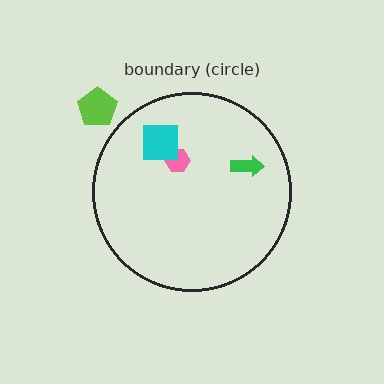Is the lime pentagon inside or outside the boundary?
Outside.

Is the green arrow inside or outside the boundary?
Inside.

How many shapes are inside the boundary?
3 inside, 1 outside.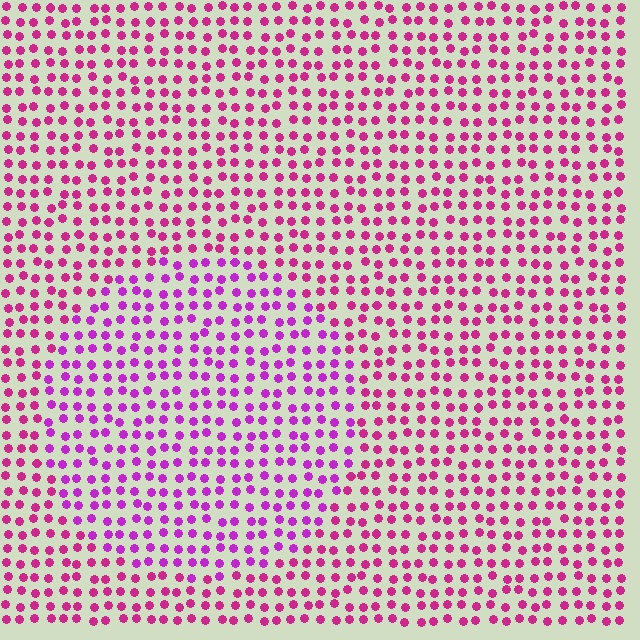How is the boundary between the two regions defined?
The boundary is defined purely by a slight shift in hue (about 28 degrees). Spacing, size, and orientation are identical on both sides.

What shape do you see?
I see a circle.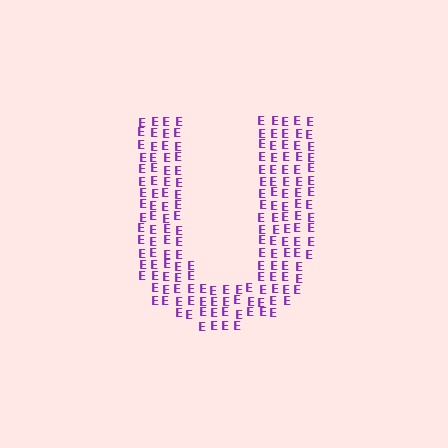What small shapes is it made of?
It is made of small letter E's.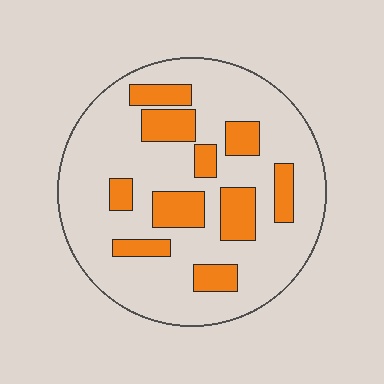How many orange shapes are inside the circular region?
10.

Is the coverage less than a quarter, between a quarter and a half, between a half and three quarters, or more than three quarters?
Less than a quarter.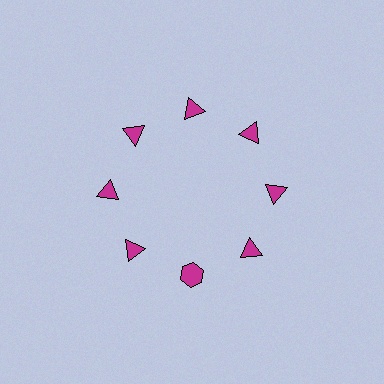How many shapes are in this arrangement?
There are 8 shapes arranged in a ring pattern.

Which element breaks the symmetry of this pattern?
The magenta hexagon at roughly the 6 o'clock position breaks the symmetry. All other shapes are magenta triangles.